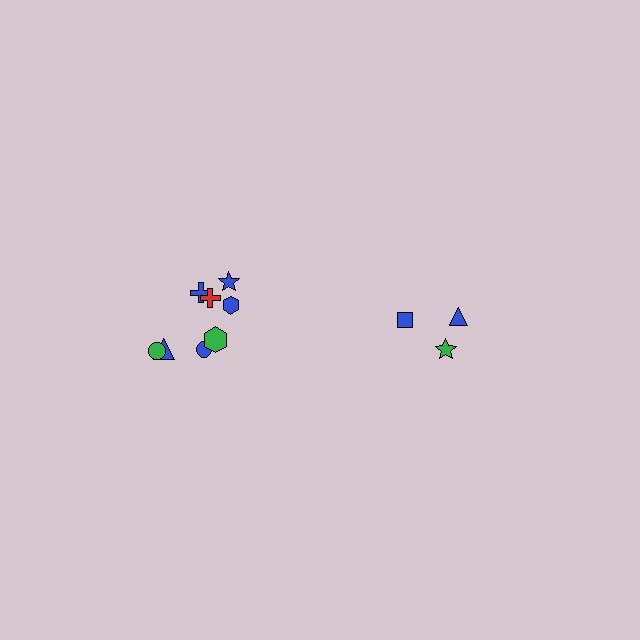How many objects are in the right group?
There are 3 objects.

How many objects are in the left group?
There are 8 objects.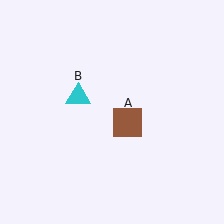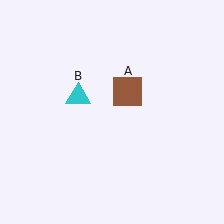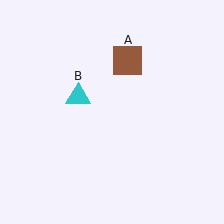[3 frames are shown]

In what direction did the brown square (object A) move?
The brown square (object A) moved up.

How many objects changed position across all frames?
1 object changed position: brown square (object A).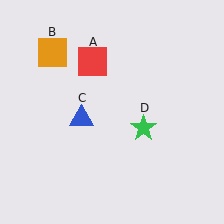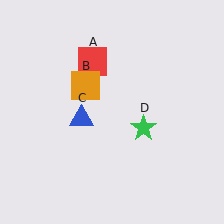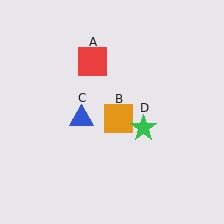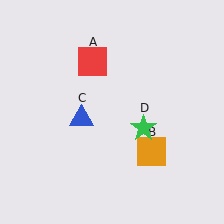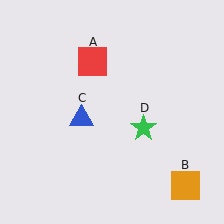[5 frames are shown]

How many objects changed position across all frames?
1 object changed position: orange square (object B).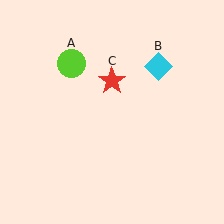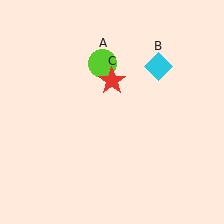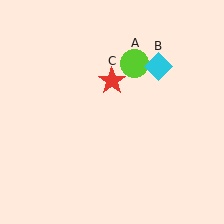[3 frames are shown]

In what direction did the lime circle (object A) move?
The lime circle (object A) moved right.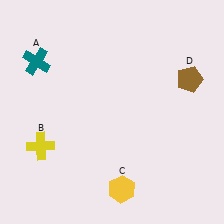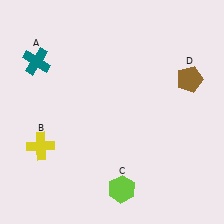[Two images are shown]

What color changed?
The hexagon (C) changed from yellow in Image 1 to lime in Image 2.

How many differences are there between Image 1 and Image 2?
There is 1 difference between the two images.